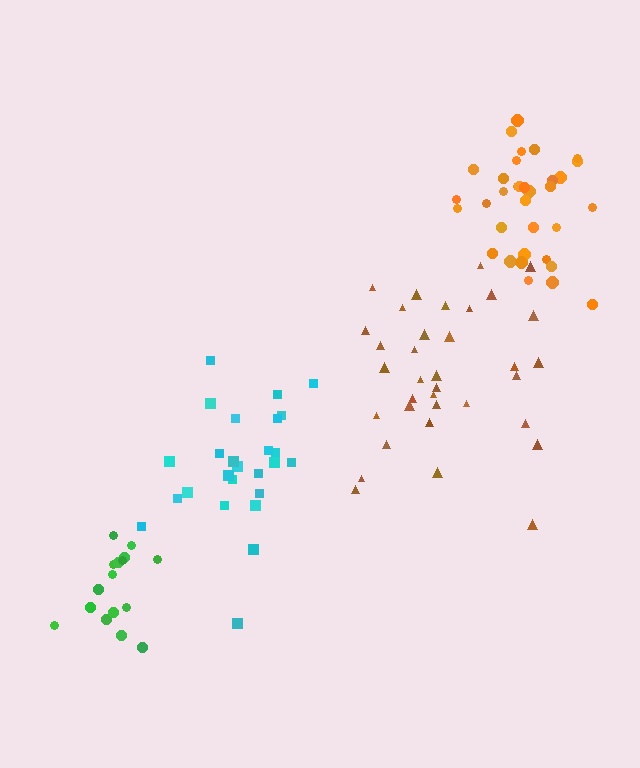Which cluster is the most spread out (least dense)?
Cyan.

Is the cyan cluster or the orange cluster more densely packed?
Orange.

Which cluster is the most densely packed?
Orange.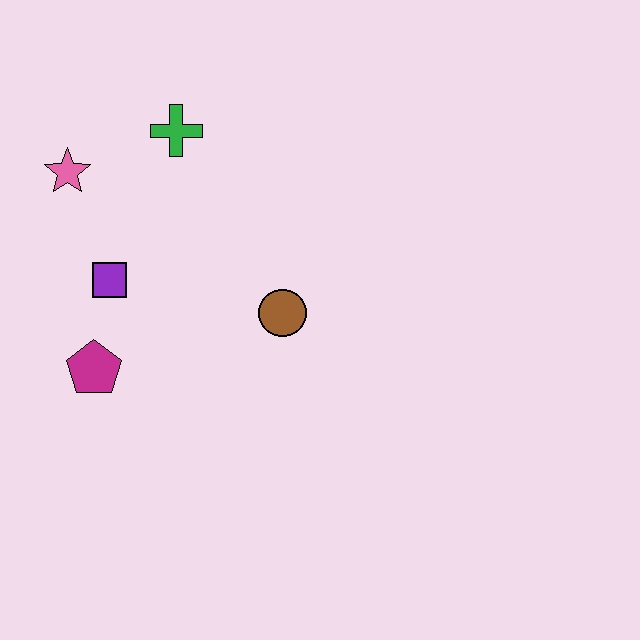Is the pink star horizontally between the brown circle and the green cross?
No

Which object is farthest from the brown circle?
The pink star is farthest from the brown circle.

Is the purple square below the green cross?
Yes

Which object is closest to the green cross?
The pink star is closest to the green cross.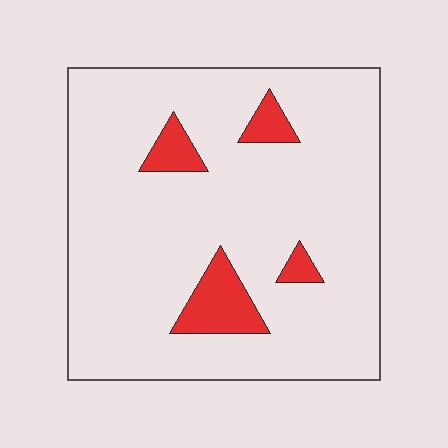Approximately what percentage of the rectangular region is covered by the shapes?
Approximately 10%.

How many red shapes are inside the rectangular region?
4.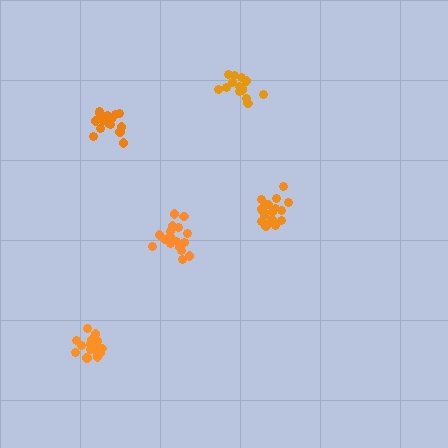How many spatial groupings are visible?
There are 5 spatial groupings.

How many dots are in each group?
Group 1: 14 dots, Group 2: 16 dots, Group 3: 17 dots, Group 4: 20 dots, Group 5: 18 dots (85 total).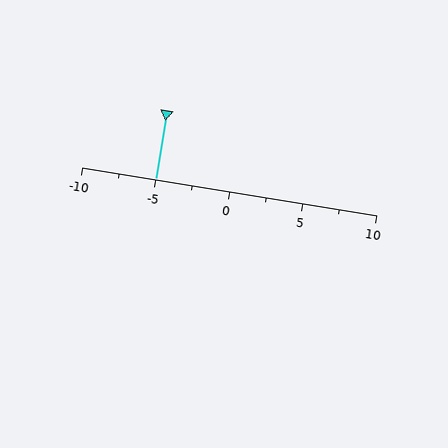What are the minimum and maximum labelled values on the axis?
The axis runs from -10 to 10.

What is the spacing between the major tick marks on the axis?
The major ticks are spaced 5 apart.